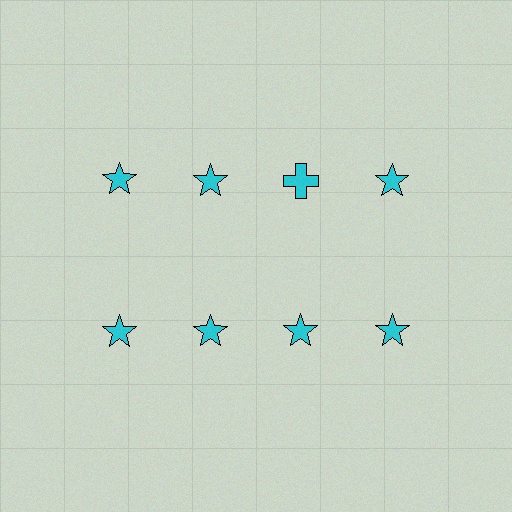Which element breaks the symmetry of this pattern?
The cyan cross in the top row, center column breaks the symmetry. All other shapes are cyan stars.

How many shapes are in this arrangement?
There are 8 shapes arranged in a grid pattern.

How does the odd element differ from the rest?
It has a different shape: cross instead of star.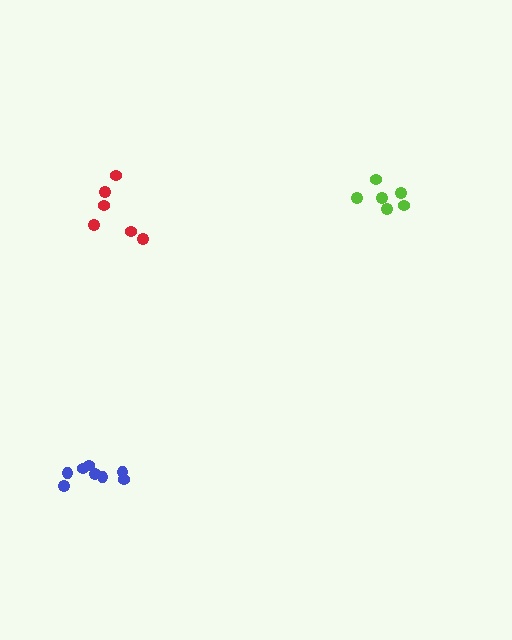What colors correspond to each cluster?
The clusters are colored: blue, lime, red.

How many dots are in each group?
Group 1: 8 dots, Group 2: 6 dots, Group 3: 6 dots (20 total).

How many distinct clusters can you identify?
There are 3 distinct clusters.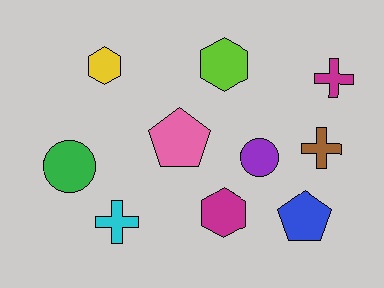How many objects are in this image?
There are 10 objects.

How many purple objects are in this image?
There is 1 purple object.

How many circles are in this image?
There are 2 circles.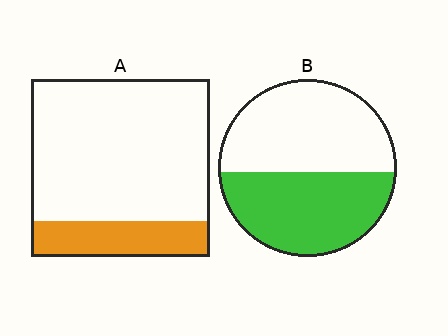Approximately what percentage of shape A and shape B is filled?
A is approximately 20% and B is approximately 45%.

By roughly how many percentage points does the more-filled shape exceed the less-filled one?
By roughly 25 percentage points (B over A).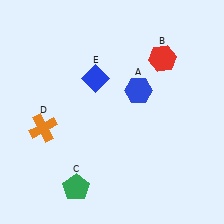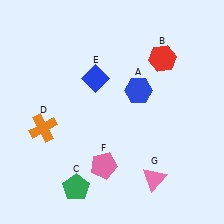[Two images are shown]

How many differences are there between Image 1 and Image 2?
There are 2 differences between the two images.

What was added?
A pink pentagon (F), a pink triangle (G) were added in Image 2.